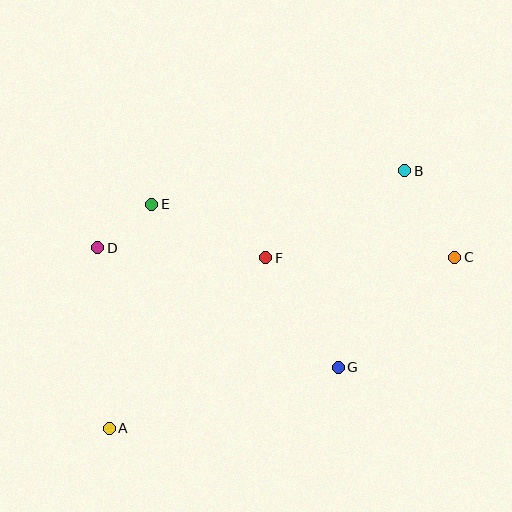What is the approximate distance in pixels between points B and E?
The distance between B and E is approximately 255 pixels.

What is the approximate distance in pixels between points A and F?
The distance between A and F is approximately 231 pixels.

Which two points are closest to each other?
Points D and E are closest to each other.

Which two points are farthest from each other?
Points A and B are farthest from each other.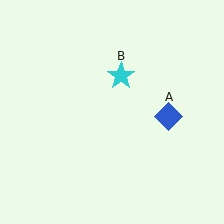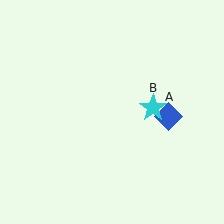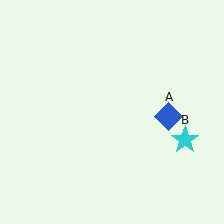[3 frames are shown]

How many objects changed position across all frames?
1 object changed position: cyan star (object B).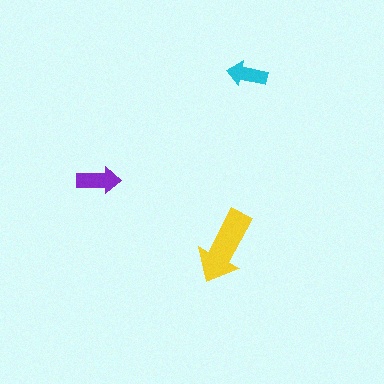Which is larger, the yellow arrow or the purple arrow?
The yellow one.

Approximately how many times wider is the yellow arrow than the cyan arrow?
About 2 times wider.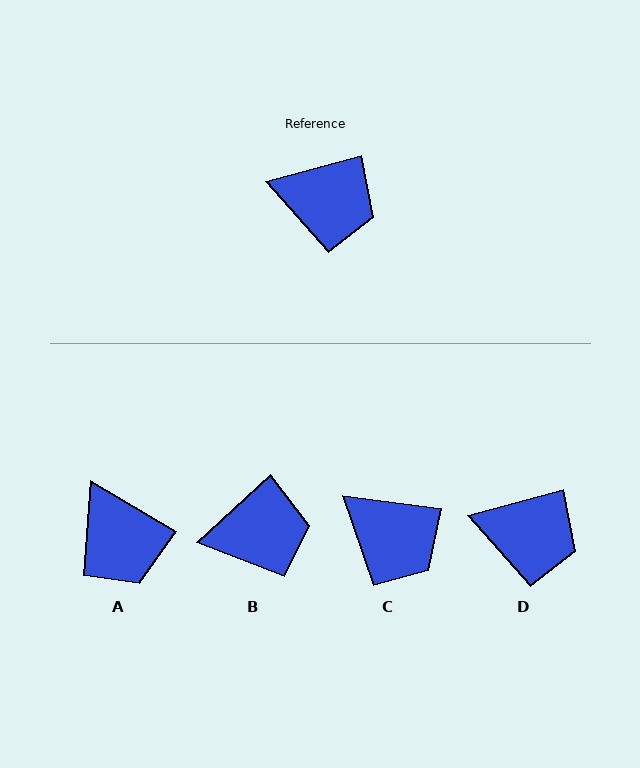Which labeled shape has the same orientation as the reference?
D.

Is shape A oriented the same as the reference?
No, it is off by about 46 degrees.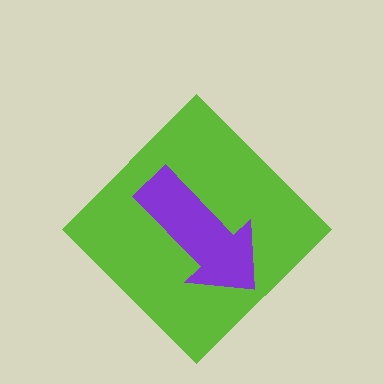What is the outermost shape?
The lime diamond.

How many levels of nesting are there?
2.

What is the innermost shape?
The purple arrow.